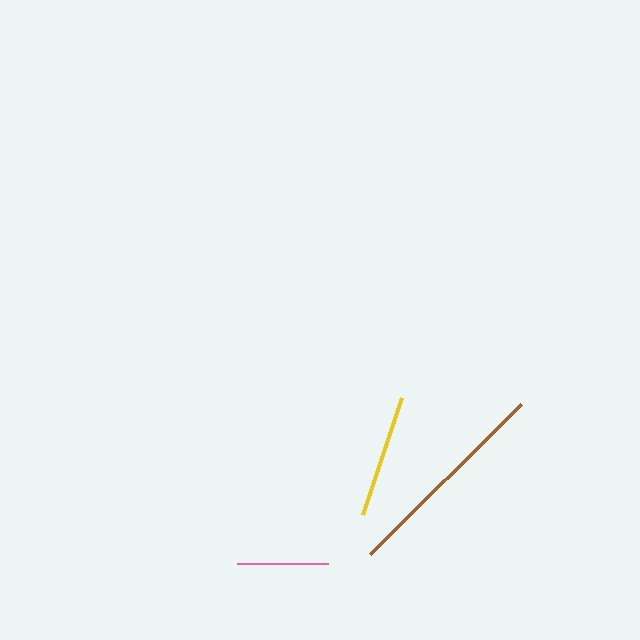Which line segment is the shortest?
The pink line is the shortest at approximately 91 pixels.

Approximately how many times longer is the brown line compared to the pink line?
The brown line is approximately 2.4 times the length of the pink line.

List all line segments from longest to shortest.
From longest to shortest: brown, yellow, pink.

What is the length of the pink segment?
The pink segment is approximately 91 pixels long.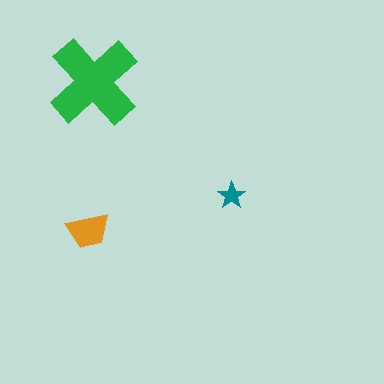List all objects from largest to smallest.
The green cross, the orange trapezoid, the teal star.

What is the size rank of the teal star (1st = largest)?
3rd.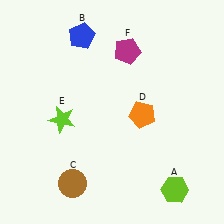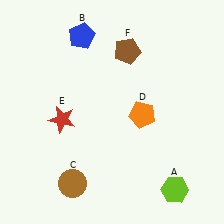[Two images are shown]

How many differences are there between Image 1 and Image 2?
There are 2 differences between the two images.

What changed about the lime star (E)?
In Image 1, E is lime. In Image 2, it changed to red.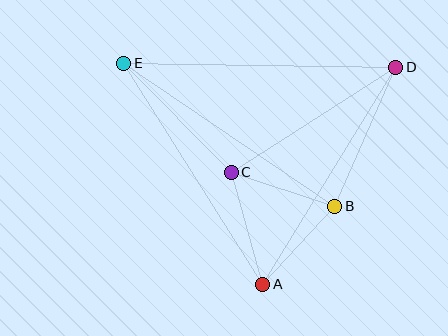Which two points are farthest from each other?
Points D and E are farthest from each other.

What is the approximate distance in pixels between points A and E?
The distance between A and E is approximately 261 pixels.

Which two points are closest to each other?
Points A and B are closest to each other.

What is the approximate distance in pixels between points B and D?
The distance between B and D is approximately 152 pixels.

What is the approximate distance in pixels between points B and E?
The distance between B and E is approximately 255 pixels.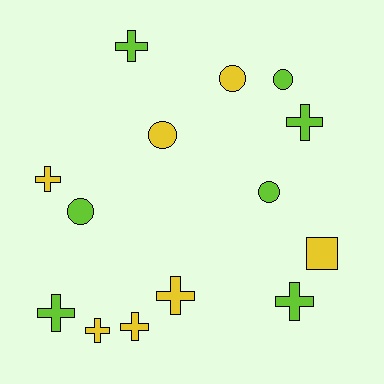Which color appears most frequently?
Yellow, with 7 objects.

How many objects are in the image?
There are 14 objects.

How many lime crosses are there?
There are 4 lime crosses.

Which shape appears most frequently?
Cross, with 8 objects.